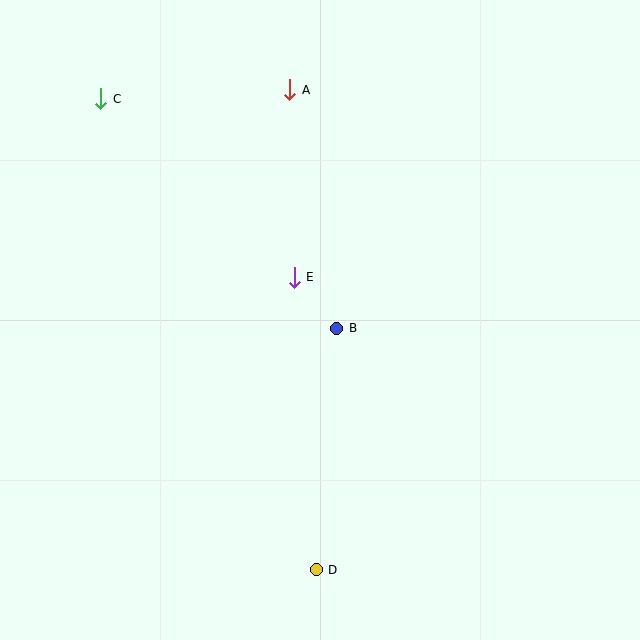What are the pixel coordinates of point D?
Point D is at (316, 570).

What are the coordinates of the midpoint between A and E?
The midpoint between A and E is at (292, 183).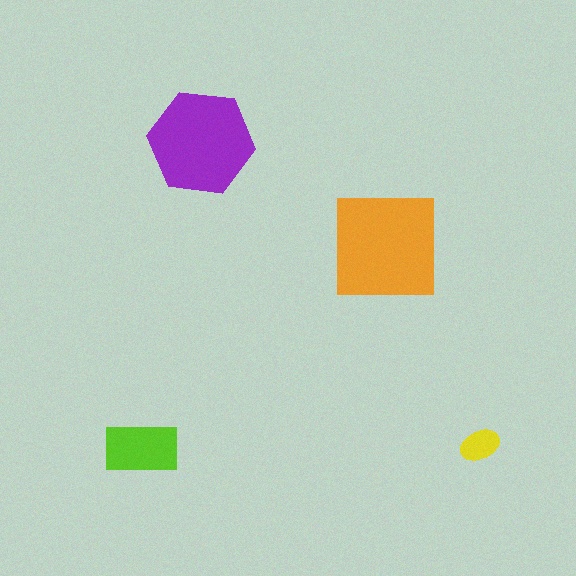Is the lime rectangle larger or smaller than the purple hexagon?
Smaller.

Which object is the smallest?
The yellow ellipse.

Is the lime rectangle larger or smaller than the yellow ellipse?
Larger.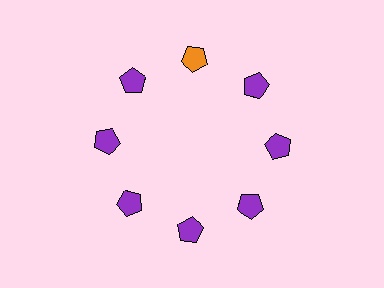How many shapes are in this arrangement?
There are 8 shapes arranged in a ring pattern.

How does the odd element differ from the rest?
It has a different color: orange instead of purple.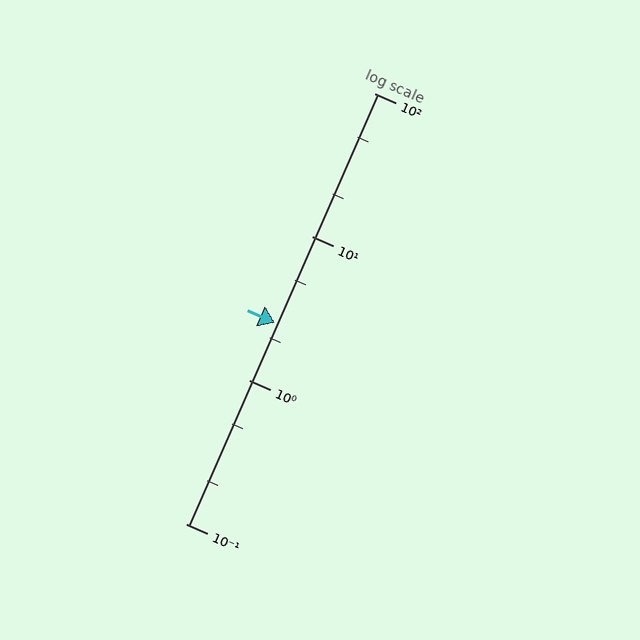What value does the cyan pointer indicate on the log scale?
The pointer indicates approximately 2.5.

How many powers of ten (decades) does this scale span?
The scale spans 3 decades, from 0.1 to 100.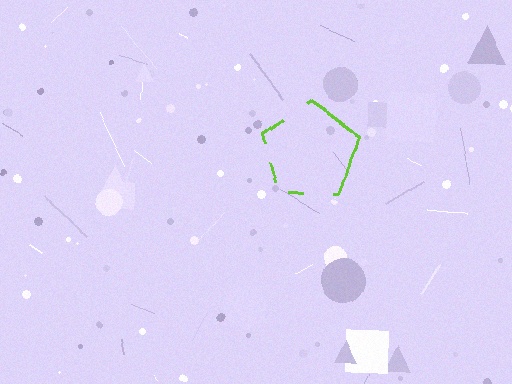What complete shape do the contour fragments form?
The contour fragments form a pentagon.